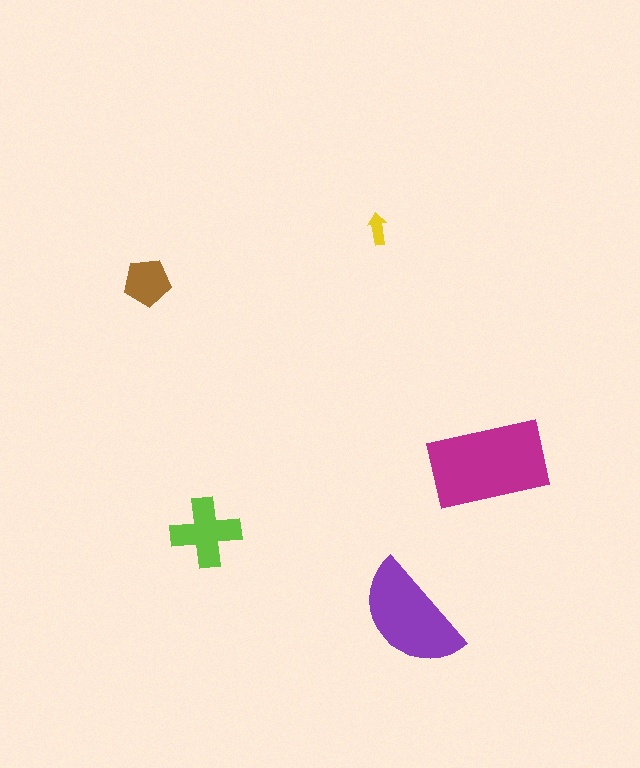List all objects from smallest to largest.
The yellow arrow, the brown pentagon, the lime cross, the purple semicircle, the magenta rectangle.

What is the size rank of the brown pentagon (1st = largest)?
4th.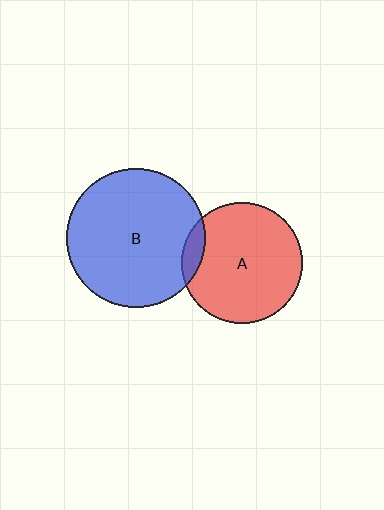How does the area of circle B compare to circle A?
Approximately 1.3 times.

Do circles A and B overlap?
Yes.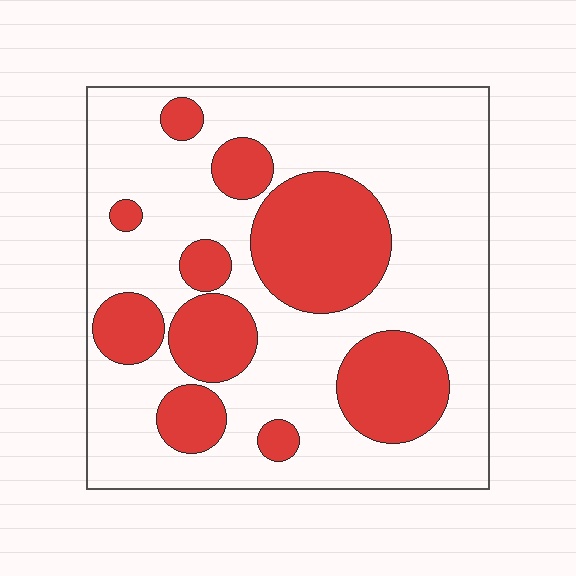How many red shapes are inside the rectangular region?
10.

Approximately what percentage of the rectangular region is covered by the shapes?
Approximately 30%.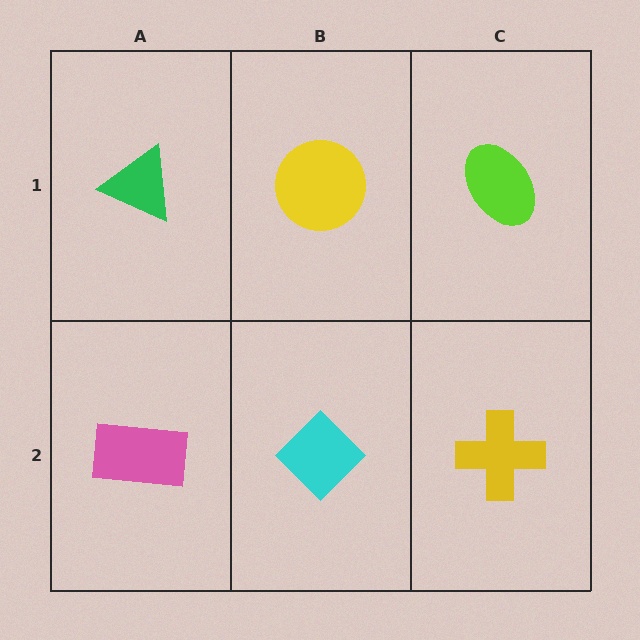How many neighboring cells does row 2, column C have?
2.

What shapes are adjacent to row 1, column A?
A pink rectangle (row 2, column A), a yellow circle (row 1, column B).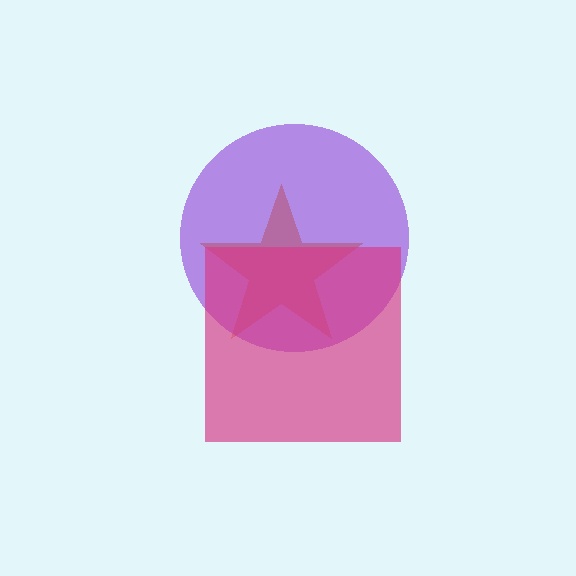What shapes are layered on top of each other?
The layered shapes are: an orange star, a purple circle, a magenta square.